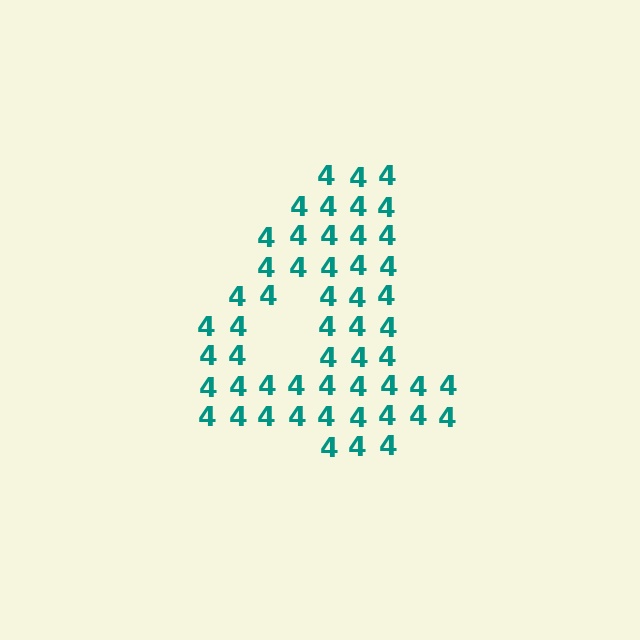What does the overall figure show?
The overall figure shows the digit 4.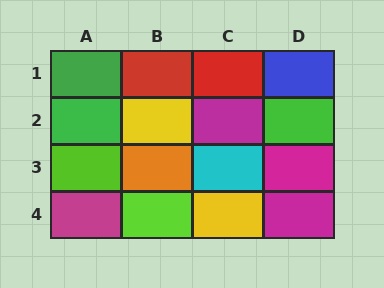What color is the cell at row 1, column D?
Blue.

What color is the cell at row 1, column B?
Red.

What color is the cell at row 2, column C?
Magenta.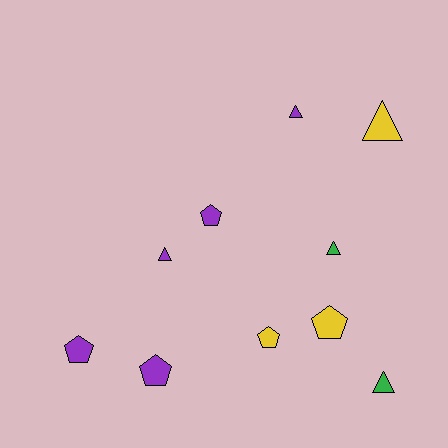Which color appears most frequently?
Purple, with 5 objects.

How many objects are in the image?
There are 10 objects.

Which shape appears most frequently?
Triangle, with 5 objects.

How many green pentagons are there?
There are no green pentagons.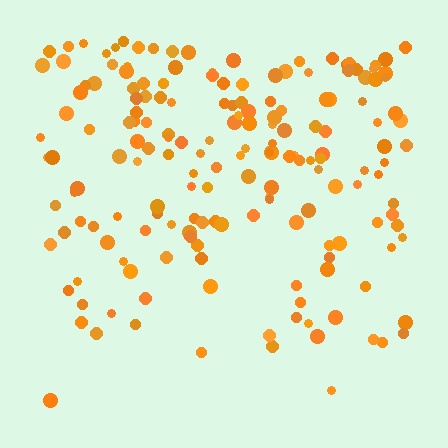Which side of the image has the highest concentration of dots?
The top.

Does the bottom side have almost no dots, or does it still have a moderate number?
Still a moderate number, just noticeably fewer than the top.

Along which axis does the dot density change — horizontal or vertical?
Vertical.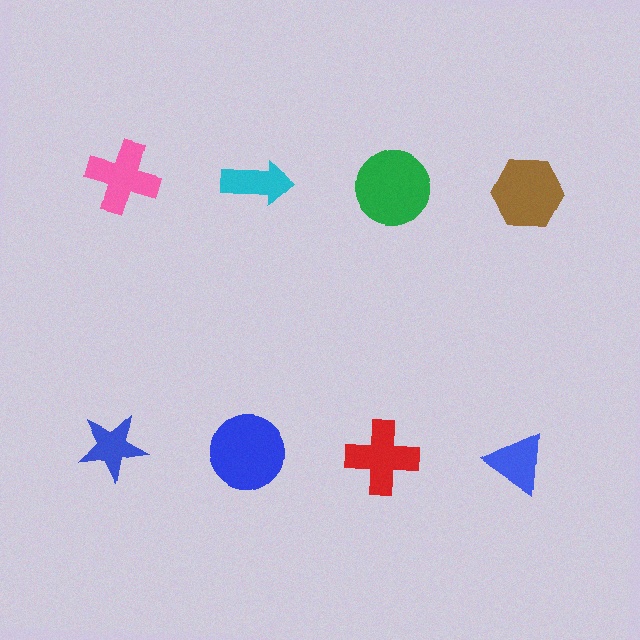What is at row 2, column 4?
A blue triangle.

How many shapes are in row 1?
4 shapes.